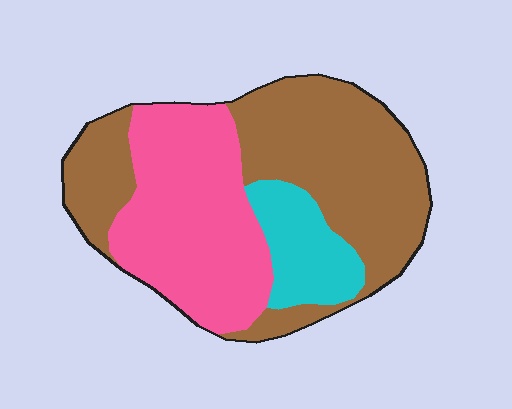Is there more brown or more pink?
Brown.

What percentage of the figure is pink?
Pink covers around 40% of the figure.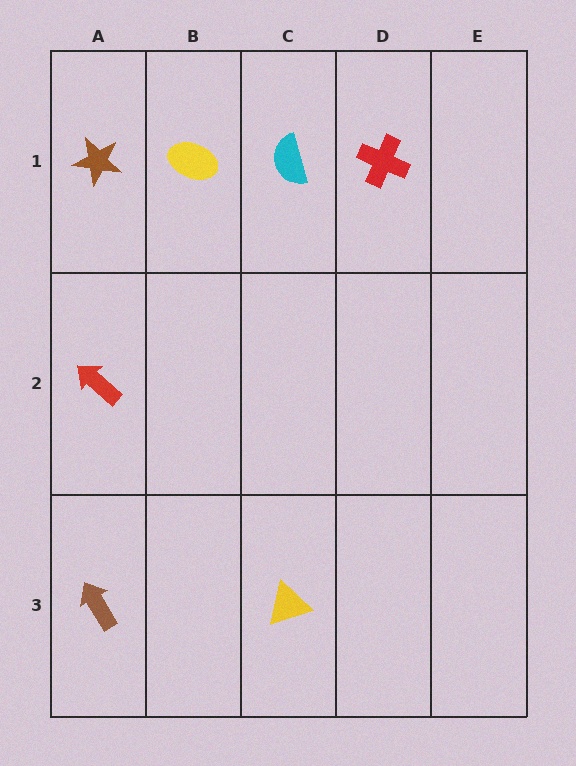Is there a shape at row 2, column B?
No, that cell is empty.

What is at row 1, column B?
A yellow ellipse.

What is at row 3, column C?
A yellow triangle.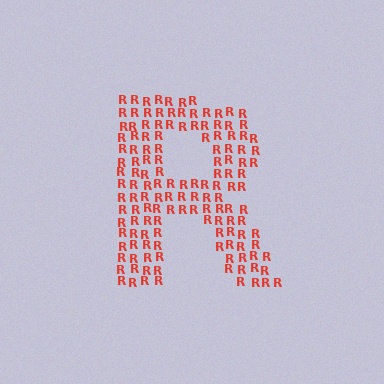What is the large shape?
The large shape is the letter R.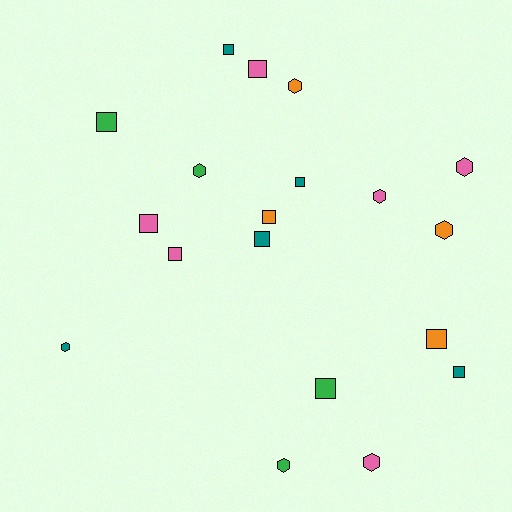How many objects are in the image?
There are 19 objects.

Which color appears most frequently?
Pink, with 6 objects.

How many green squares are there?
There are 2 green squares.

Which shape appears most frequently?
Square, with 11 objects.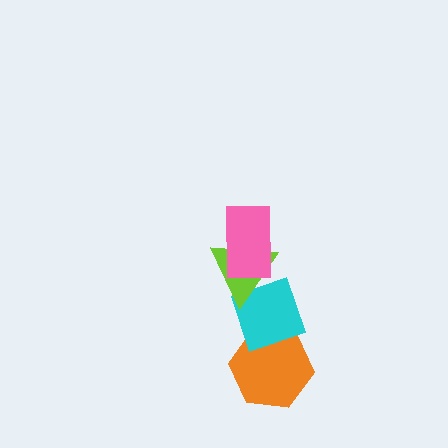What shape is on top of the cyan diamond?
The lime triangle is on top of the cyan diamond.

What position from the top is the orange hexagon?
The orange hexagon is 4th from the top.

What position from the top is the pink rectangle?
The pink rectangle is 1st from the top.